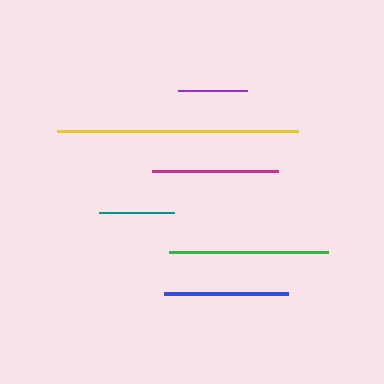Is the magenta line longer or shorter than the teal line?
The magenta line is longer than the teal line.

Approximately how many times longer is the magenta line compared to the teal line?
The magenta line is approximately 1.7 times the length of the teal line.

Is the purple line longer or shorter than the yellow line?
The yellow line is longer than the purple line.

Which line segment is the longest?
The yellow line is the longest at approximately 241 pixels.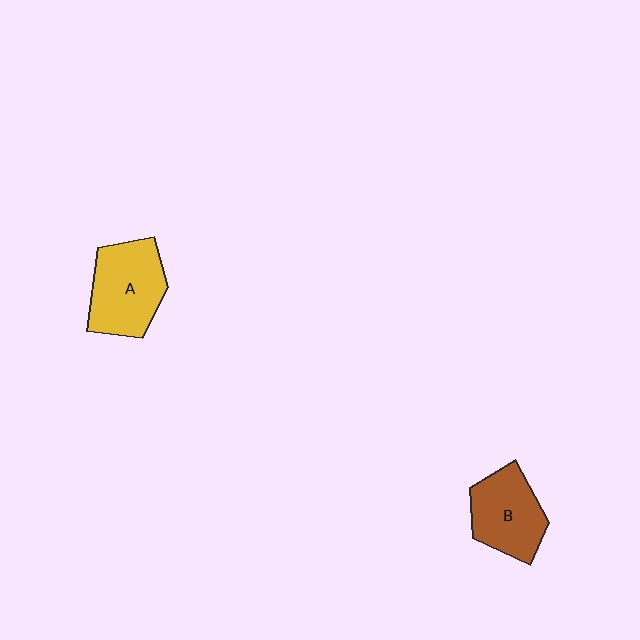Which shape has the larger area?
Shape A (yellow).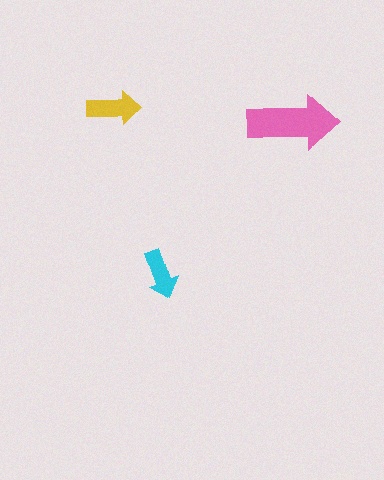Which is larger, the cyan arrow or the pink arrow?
The pink one.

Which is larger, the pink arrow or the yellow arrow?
The pink one.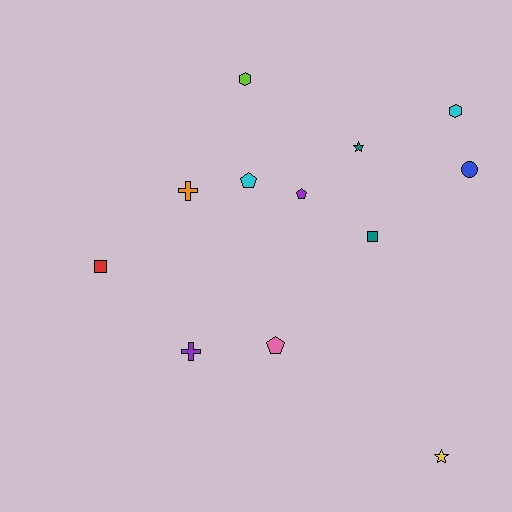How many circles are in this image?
There is 1 circle.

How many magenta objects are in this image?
There are no magenta objects.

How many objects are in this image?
There are 12 objects.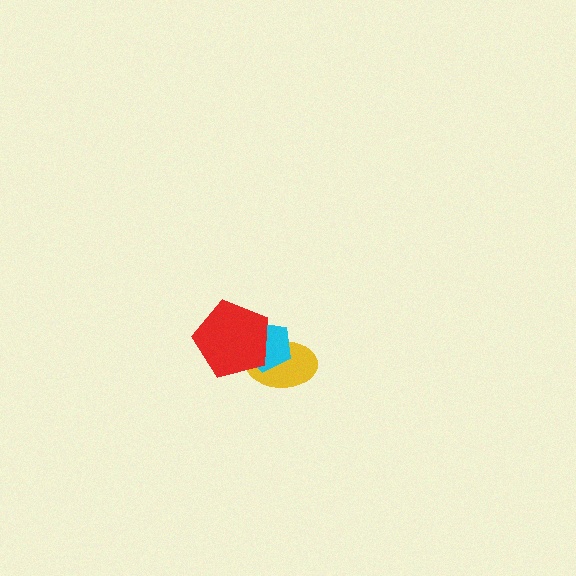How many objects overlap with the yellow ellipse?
2 objects overlap with the yellow ellipse.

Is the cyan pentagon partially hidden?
Yes, it is partially covered by another shape.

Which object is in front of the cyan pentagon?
The red pentagon is in front of the cyan pentagon.